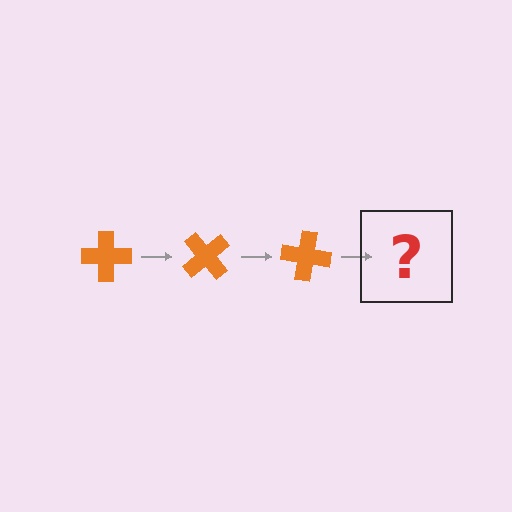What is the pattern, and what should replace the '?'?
The pattern is that the cross rotates 50 degrees each step. The '?' should be an orange cross rotated 150 degrees.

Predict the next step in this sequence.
The next step is an orange cross rotated 150 degrees.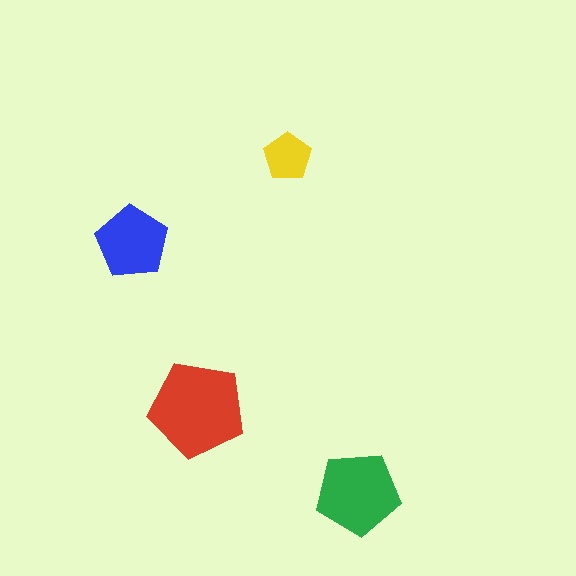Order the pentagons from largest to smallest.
the red one, the green one, the blue one, the yellow one.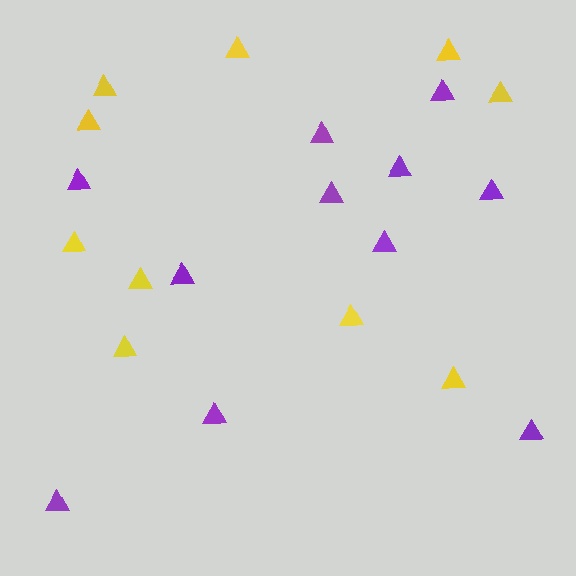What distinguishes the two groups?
There are 2 groups: one group of purple triangles (11) and one group of yellow triangles (10).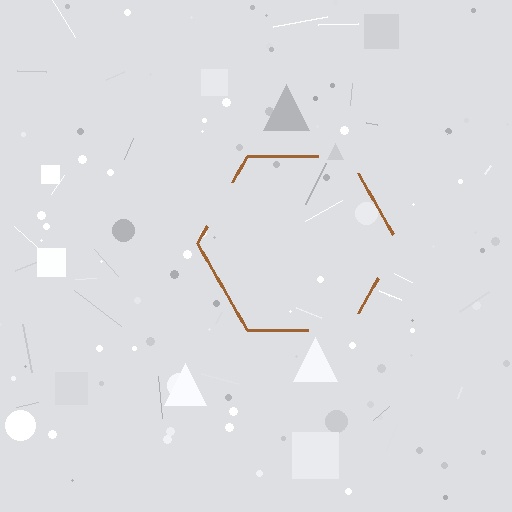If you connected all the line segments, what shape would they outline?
They would outline a hexagon.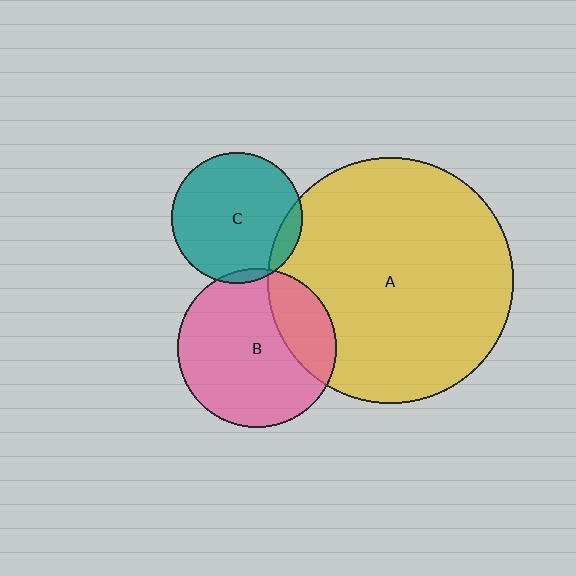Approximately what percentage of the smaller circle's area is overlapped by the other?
Approximately 25%.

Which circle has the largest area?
Circle A (yellow).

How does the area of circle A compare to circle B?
Approximately 2.4 times.